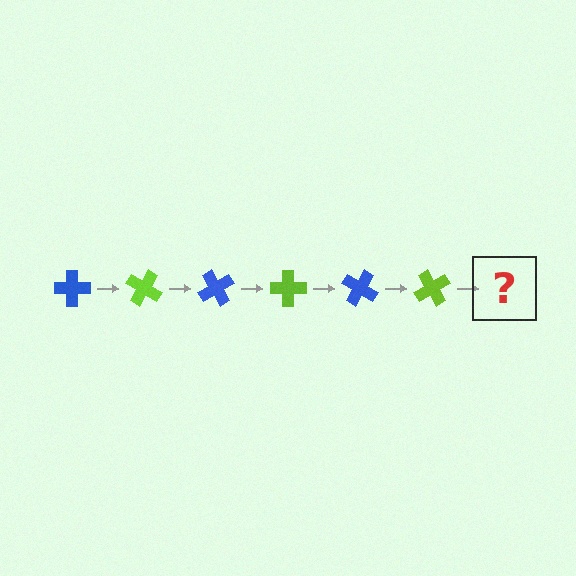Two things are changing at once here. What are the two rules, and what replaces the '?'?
The two rules are that it rotates 30 degrees each step and the color cycles through blue and lime. The '?' should be a blue cross, rotated 180 degrees from the start.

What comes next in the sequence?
The next element should be a blue cross, rotated 180 degrees from the start.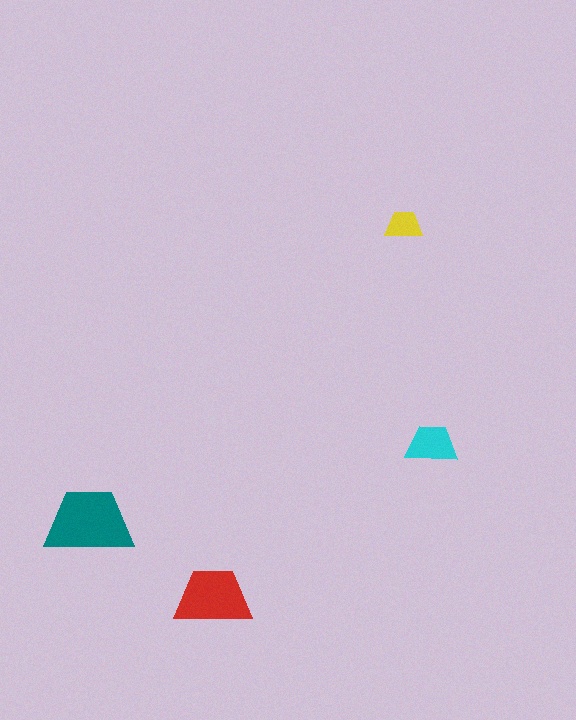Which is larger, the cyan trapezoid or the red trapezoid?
The red one.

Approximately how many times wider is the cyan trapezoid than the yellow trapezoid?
About 1.5 times wider.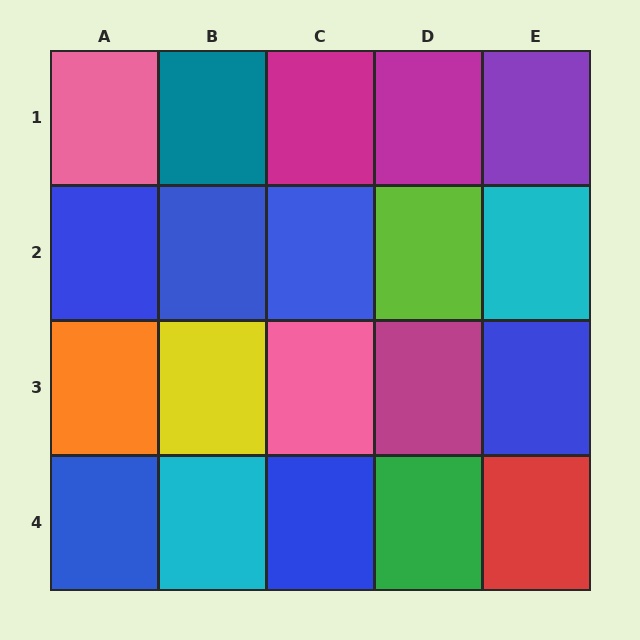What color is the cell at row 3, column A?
Orange.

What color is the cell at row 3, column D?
Magenta.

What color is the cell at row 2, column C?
Blue.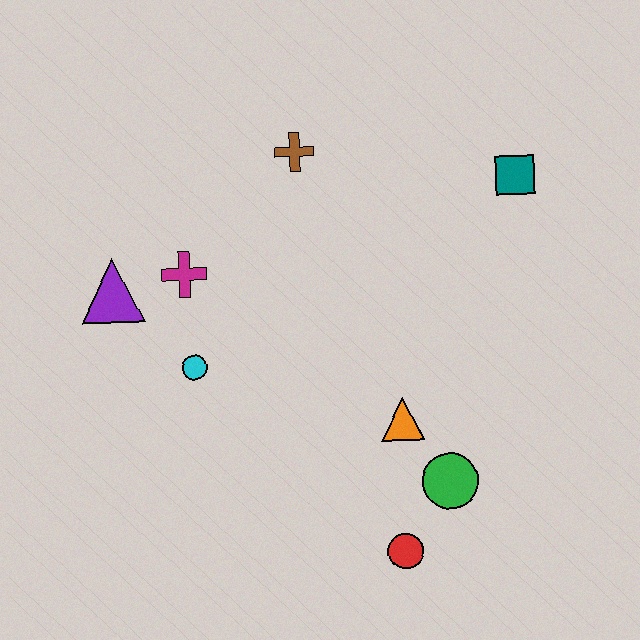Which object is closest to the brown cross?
The magenta cross is closest to the brown cross.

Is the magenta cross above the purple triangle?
Yes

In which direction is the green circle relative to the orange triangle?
The green circle is below the orange triangle.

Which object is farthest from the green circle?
The purple triangle is farthest from the green circle.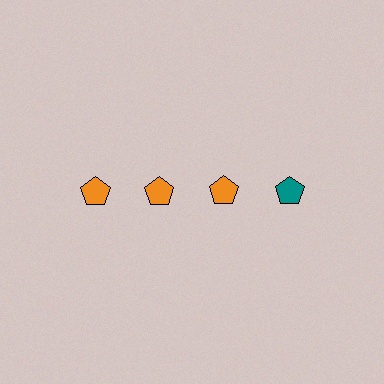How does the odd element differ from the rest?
It has a different color: teal instead of orange.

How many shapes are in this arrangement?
There are 4 shapes arranged in a grid pattern.